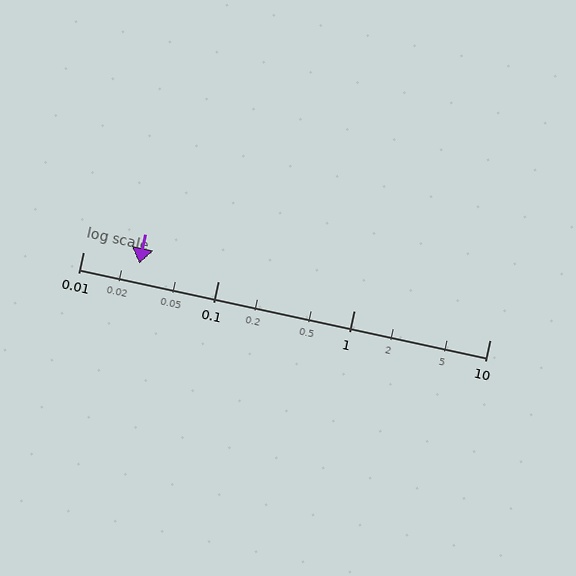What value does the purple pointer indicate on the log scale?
The pointer indicates approximately 0.026.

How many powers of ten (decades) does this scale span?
The scale spans 3 decades, from 0.01 to 10.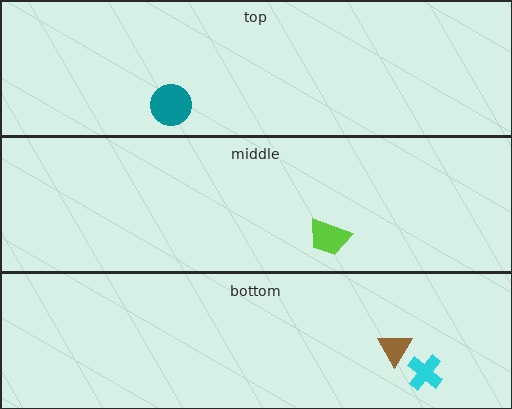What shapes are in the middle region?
The lime trapezoid.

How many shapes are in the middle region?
1.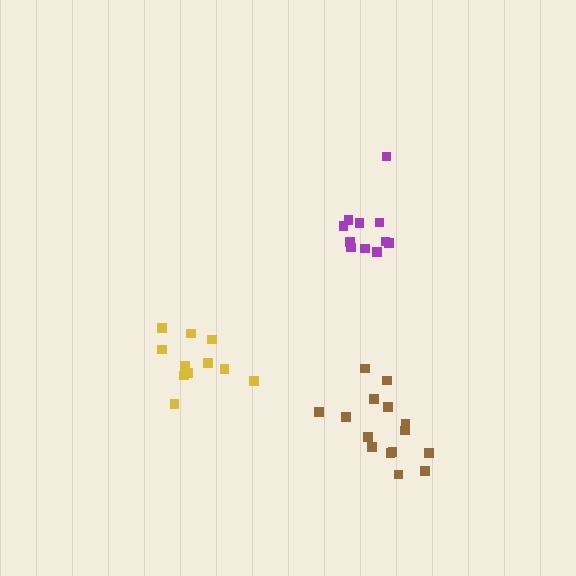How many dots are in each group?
Group 1: 11 dots, Group 2: 11 dots, Group 3: 16 dots (38 total).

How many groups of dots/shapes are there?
There are 3 groups.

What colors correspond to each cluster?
The clusters are colored: yellow, purple, brown.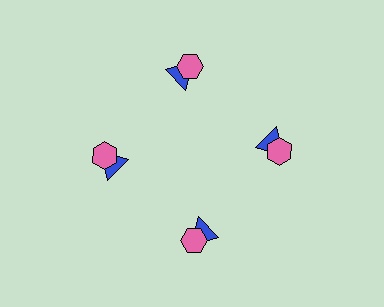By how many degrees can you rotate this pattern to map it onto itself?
The pattern maps onto itself every 90 degrees of rotation.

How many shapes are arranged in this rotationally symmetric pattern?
There are 8 shapes, arranged in 4 groups of 2.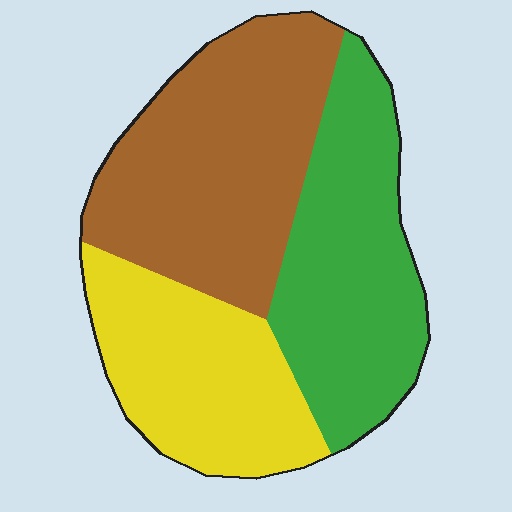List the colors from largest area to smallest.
From largest to smallest: brown, green, yellow.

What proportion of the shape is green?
Green covers roughly 35% of the shape.